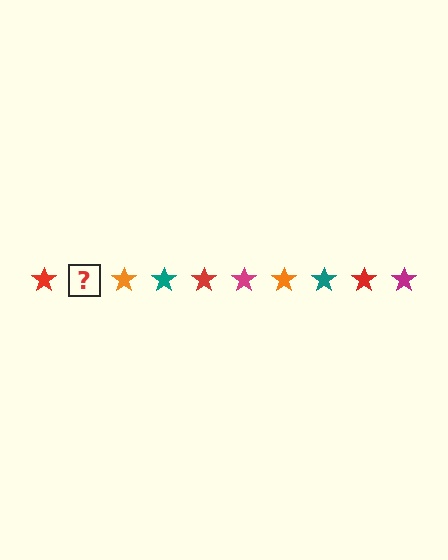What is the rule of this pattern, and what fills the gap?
The rule is that the pattern cycles through red, magenta, orange, teal stars. The gap should be filled with a magenta star.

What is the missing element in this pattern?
The missing element is a magenta star.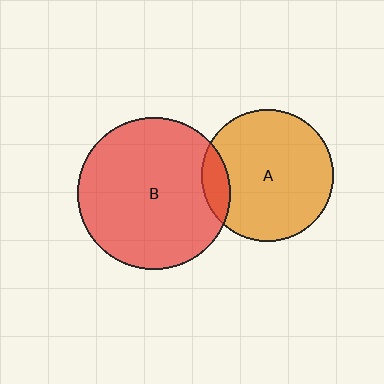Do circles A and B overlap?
Yes.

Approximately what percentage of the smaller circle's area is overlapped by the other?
Approximately 10%.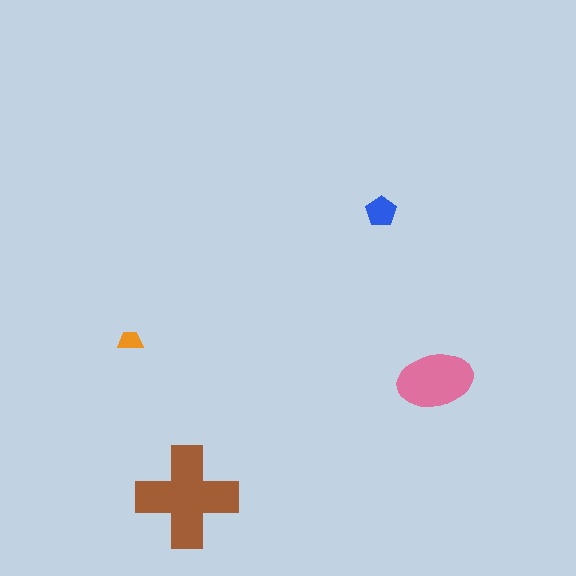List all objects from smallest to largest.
The orange trapezoid, the blue pentagon, the pink ellipse, the brown cross.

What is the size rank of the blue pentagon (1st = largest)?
3rd.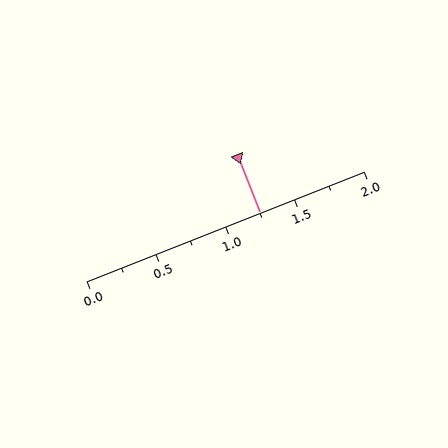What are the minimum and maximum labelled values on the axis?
The axis runs from 0.0 to 2.0.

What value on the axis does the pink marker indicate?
The marker indicates approximately 1.25.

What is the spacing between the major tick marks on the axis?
The major ticks are spaced 0.5 apart.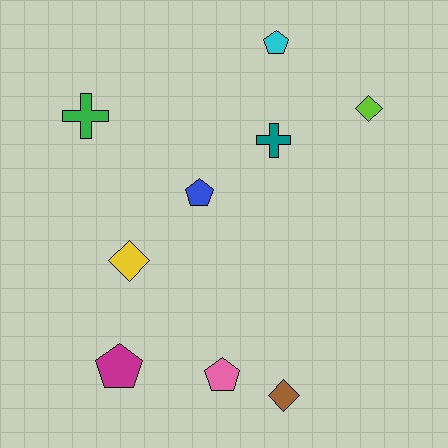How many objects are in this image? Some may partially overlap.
There are 9 objects.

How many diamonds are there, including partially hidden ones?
There are 3 diamonds.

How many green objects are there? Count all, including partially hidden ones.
There is 1 green object.